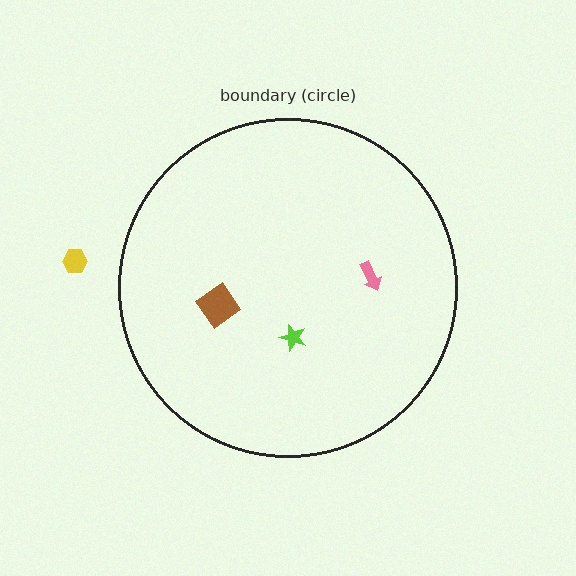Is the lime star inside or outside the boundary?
Inside.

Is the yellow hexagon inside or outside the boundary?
Outside.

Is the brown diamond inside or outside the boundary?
Inside.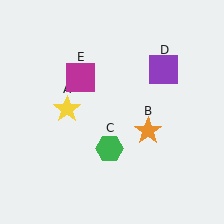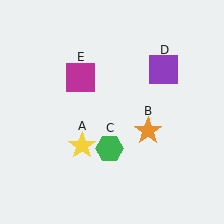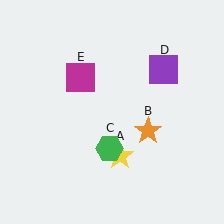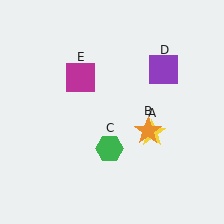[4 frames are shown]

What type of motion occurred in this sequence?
The yellow star (object A) rotated counterclockwise around the center of the scene.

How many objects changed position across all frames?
1 object changed position: yellow star (object A).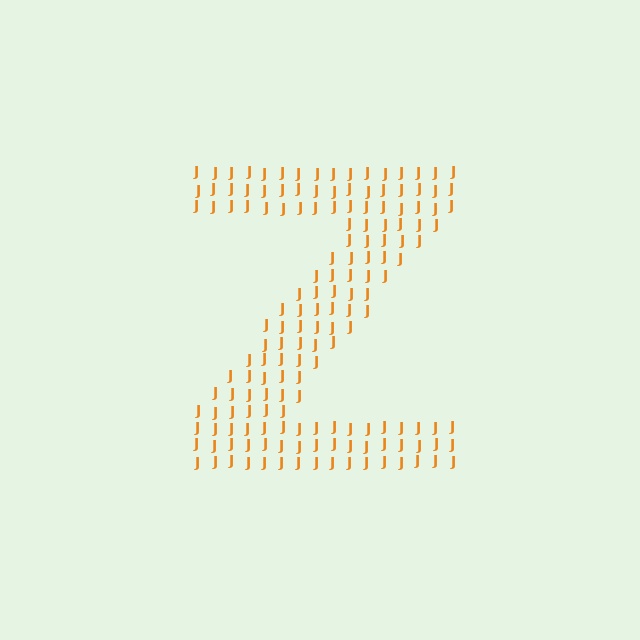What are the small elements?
The small elements are letter J's.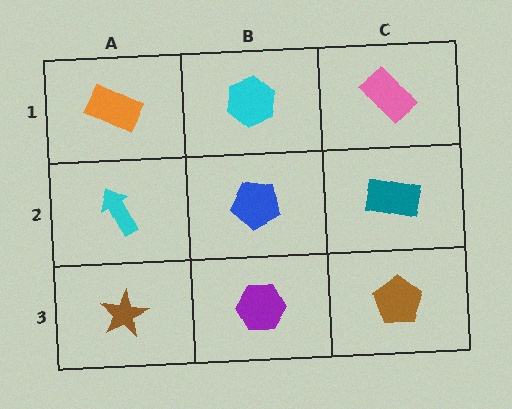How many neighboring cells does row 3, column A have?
2.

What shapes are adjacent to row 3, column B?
A blue pentagon (row 2, column B), a brown star (row 3, column A), a brown pentagon (row 3, column C).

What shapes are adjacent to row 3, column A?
A cyan arrow (row 2, column A), a purple hexagon (row 3, column B).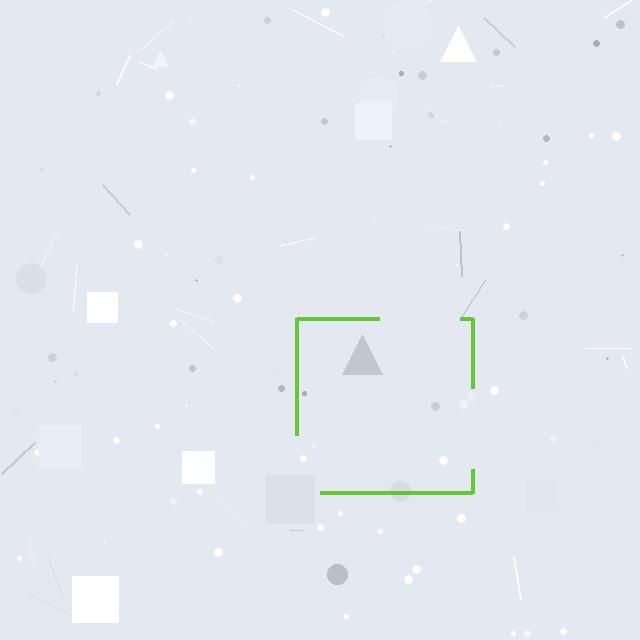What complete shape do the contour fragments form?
The contour fragments form a square.